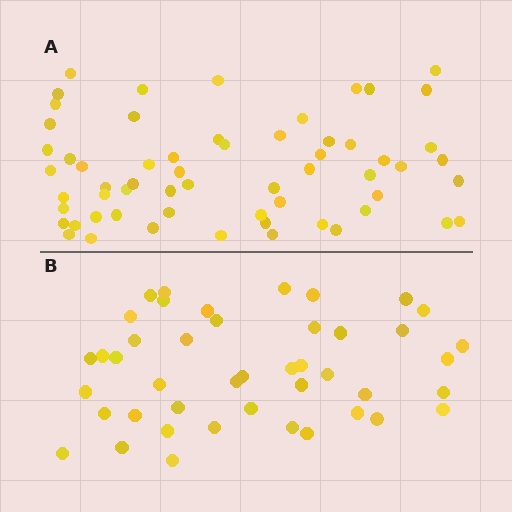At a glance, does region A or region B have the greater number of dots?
Region A (the top region) has more dots.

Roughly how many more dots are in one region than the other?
Region A has approximately 15 more dots than region B.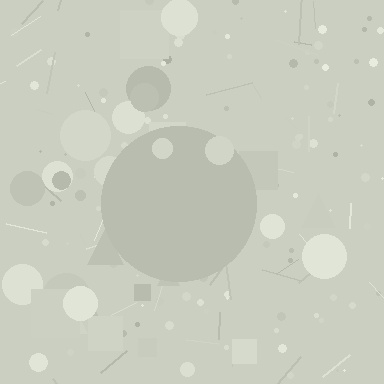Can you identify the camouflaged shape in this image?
The camouflaged shape is a circle.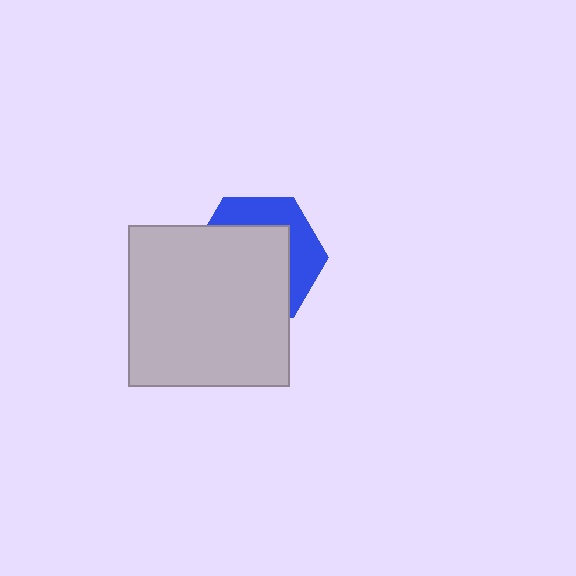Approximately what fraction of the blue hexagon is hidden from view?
Roughly 63% of the blue hexagon is hidden behind the light gray square.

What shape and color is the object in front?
The object in front is a light gray square.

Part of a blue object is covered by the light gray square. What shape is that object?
It is a hexagon.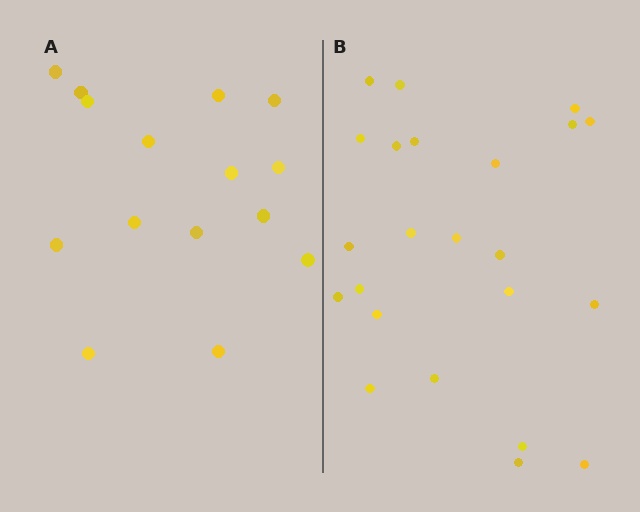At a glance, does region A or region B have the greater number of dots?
Region B (the right region) has more dots.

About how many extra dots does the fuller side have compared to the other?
Region B has roughly 8 or so more dots than region A.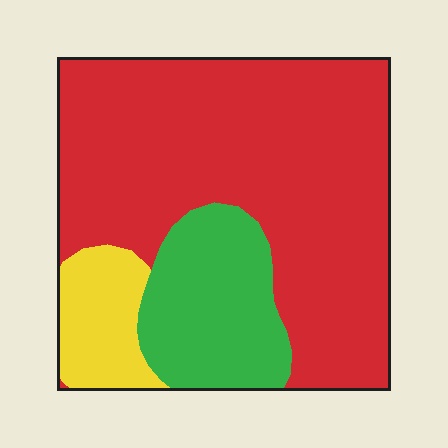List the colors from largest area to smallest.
From largest to smallest: red, green, yellow.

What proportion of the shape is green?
Green takes up about one fifth (1/5) of the shape.